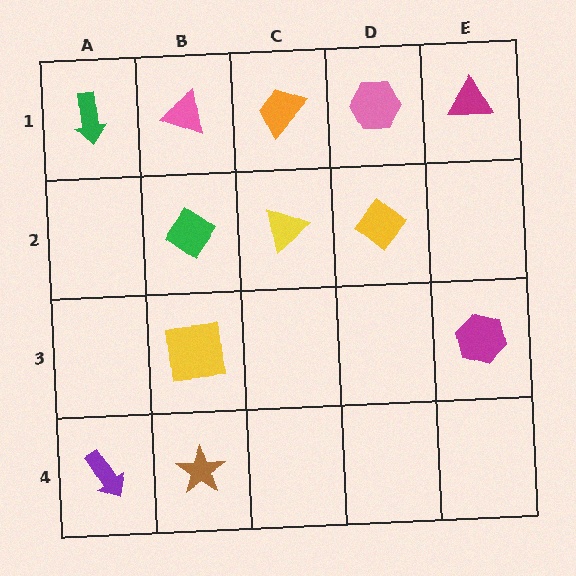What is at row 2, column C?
A yellow triangle.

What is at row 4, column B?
A brown star.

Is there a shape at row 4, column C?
No, that cell is empty.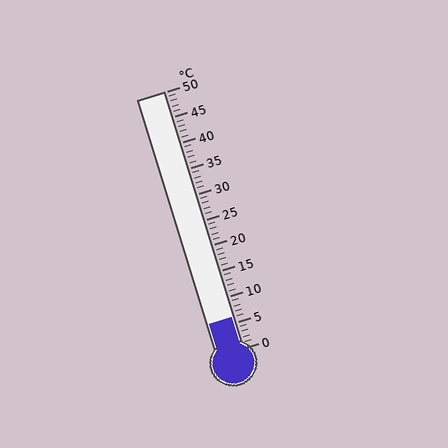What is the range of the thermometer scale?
The thermometer scale ranges from 0°C to 50°C.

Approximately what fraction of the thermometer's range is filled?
The thermometer is filled to approximately 10% of its range.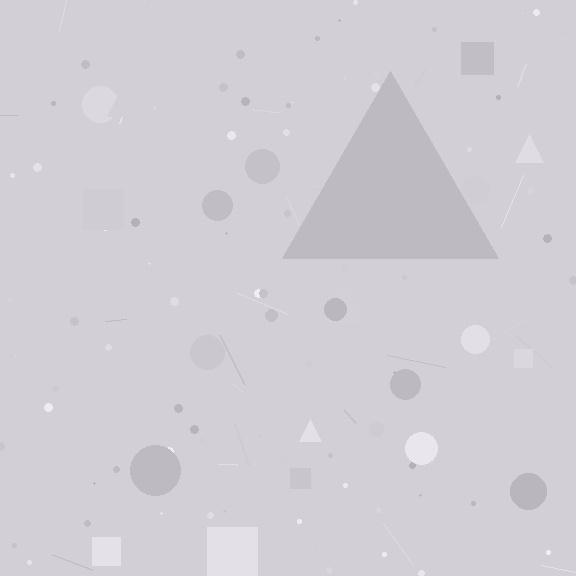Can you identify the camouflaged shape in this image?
The camouflaged shape is a triangle.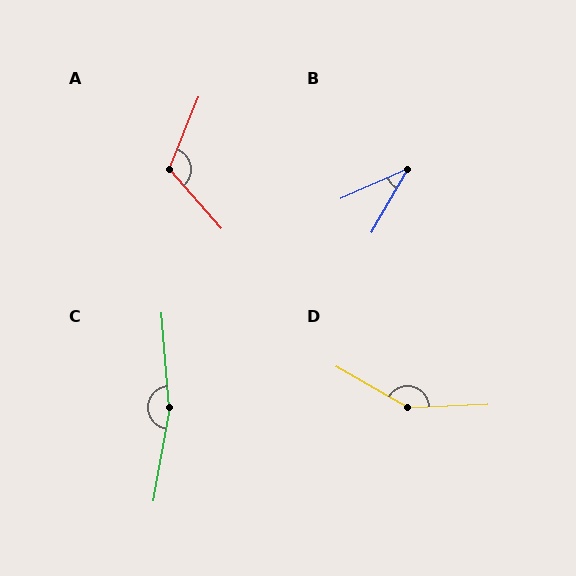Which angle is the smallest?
B, at approximately 36 degrees.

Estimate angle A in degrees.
Approximately 116 degrees.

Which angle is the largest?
C, at approximately 166 degrees.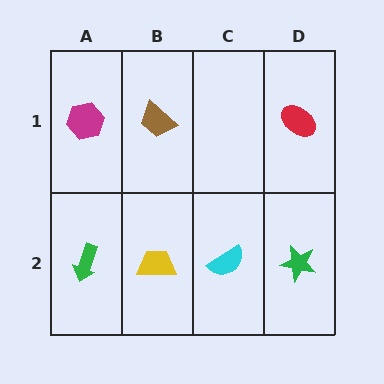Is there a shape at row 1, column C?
No, that cell is empty.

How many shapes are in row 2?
4 shapes.